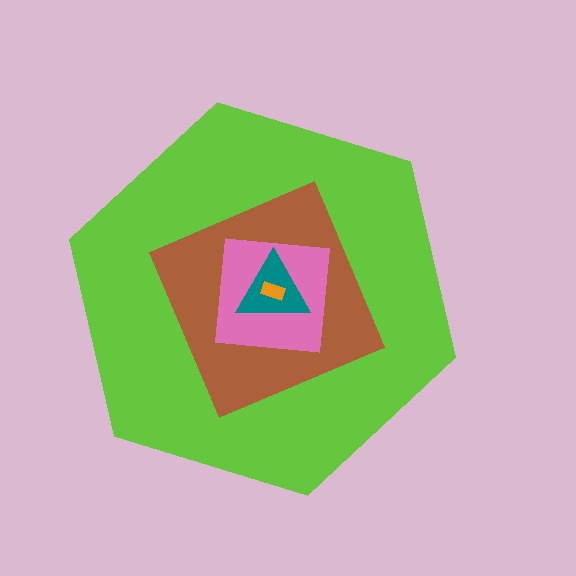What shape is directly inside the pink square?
The teal triangle.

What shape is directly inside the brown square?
The pink square.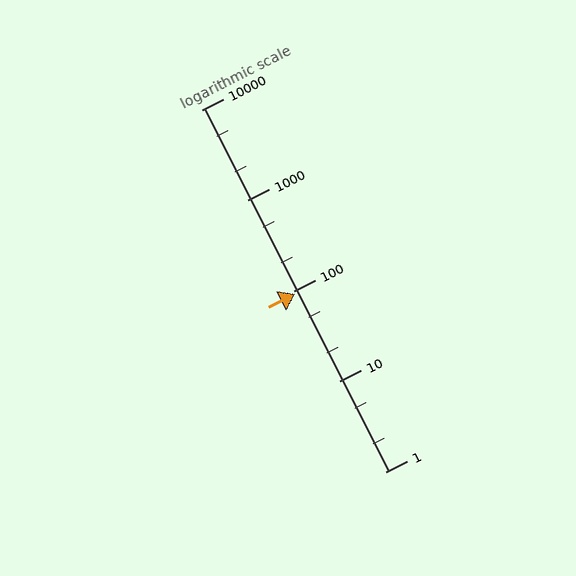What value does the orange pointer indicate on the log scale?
The pointer indicates approximately 93.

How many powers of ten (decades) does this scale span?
The scale spans 4 decades, from 1 to 10000.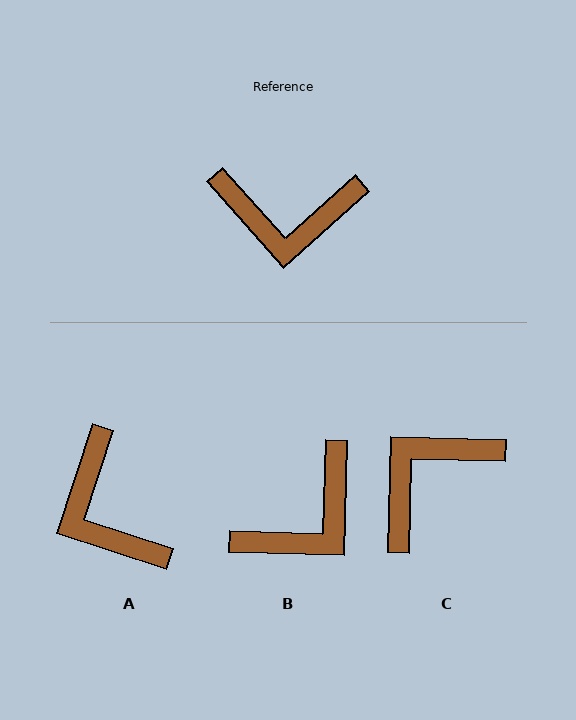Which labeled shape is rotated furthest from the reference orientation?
C, about 133 degrees away.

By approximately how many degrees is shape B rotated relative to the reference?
Approximately 47 degrees counter-clockwise.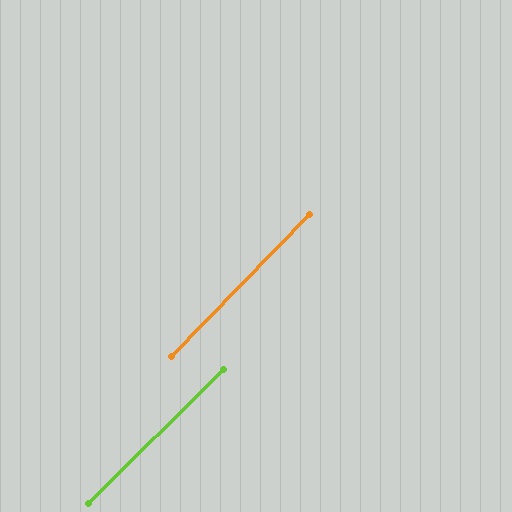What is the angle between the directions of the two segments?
Approximately 1 degree.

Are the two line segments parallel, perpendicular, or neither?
Parallel — their directions differ by only 1.1°.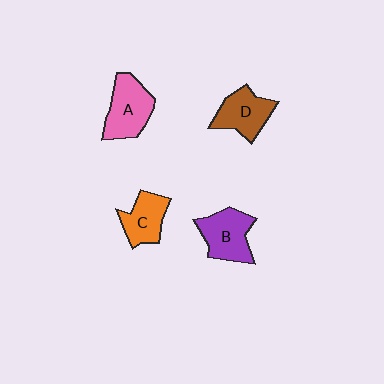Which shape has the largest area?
Shape A (pink).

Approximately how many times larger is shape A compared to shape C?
Approximately 1.3 times.